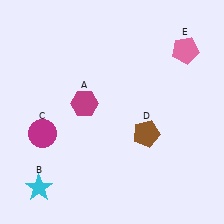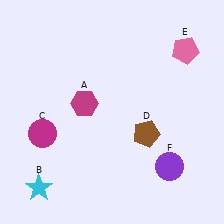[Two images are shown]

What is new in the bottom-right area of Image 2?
A purple circle (F) was added in the bottom-right area of Image 2.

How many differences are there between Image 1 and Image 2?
There is 1 difference between the two images.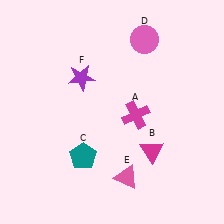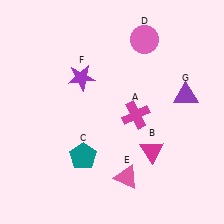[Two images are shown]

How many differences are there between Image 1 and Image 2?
There is 1 difference between the two images.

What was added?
A purple triangle (G) was added in Image 2.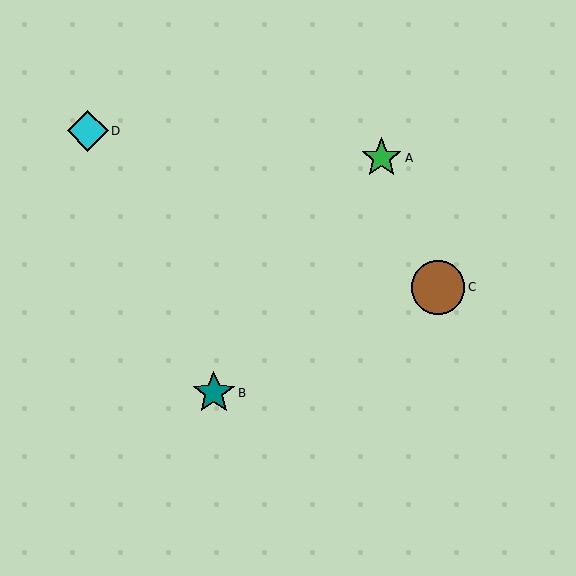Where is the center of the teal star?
The center of the teal star is at (214, 393).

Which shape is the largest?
The brown circle (labeled C) is the largest.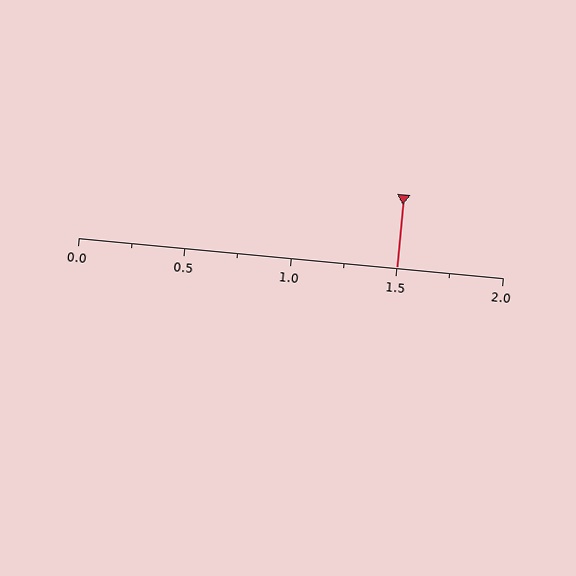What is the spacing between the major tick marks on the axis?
The major ticks are spaced 0.5 apart.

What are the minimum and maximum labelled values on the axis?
The axis runs from 0.0 to 2.0.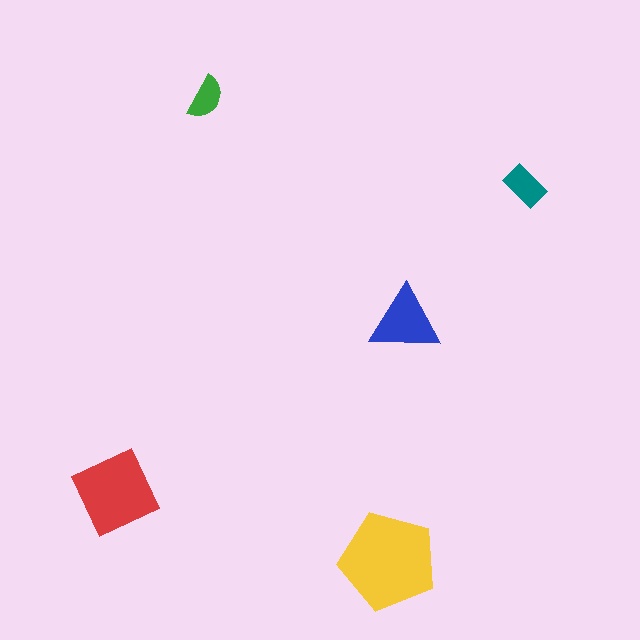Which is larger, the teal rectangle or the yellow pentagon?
The yellow pentagon.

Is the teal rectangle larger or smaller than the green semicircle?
Larger.